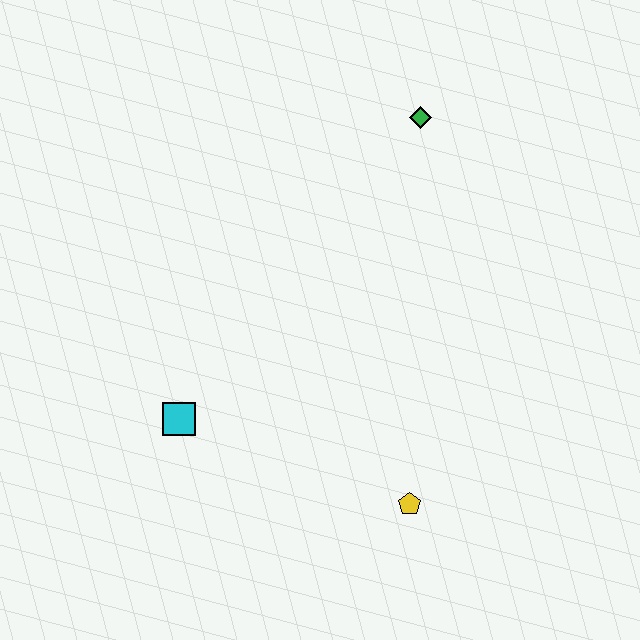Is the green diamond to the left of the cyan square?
No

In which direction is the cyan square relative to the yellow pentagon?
The cyan square is to the left of the yellow pentagon.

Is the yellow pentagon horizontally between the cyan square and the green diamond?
Yes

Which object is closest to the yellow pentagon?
The cyan square is closest to the yellow pentagon.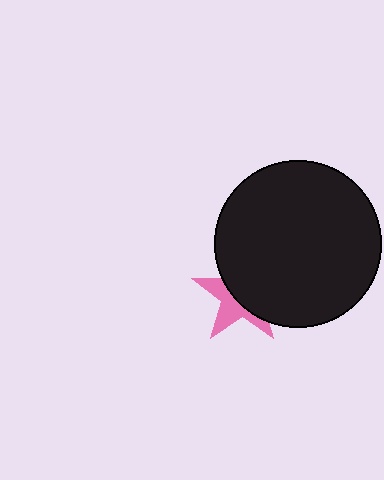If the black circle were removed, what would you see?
You would see the complete pink star.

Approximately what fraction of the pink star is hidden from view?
Roughly 58% of the pink star is hidden behind the black circle.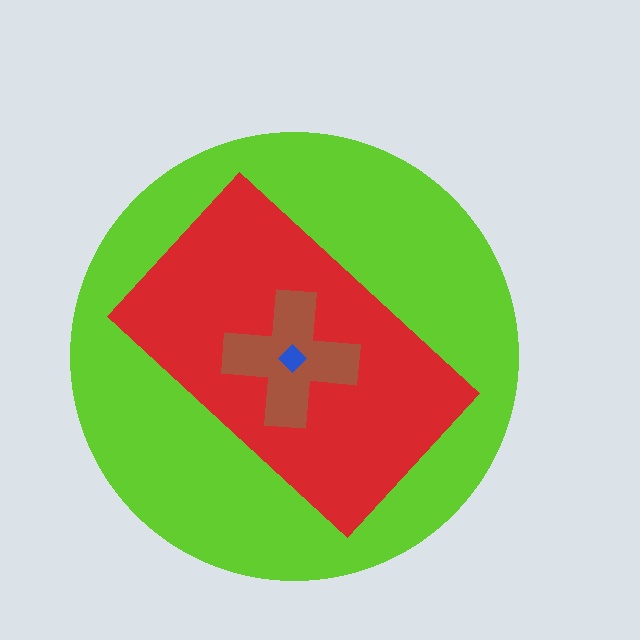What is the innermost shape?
The blue diamond.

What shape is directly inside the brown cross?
The blue diamond.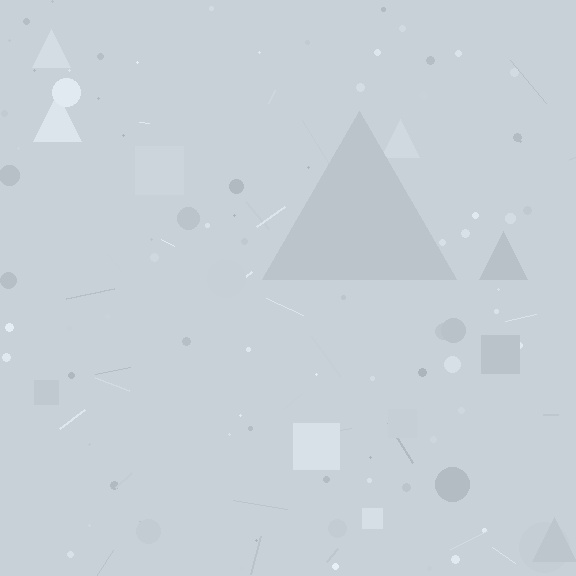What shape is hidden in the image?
A triangle is hidden in the image.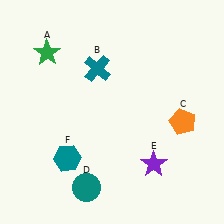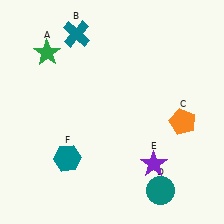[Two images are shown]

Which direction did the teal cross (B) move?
The teal cross (B) moved up.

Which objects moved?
The objects that moved are: the teal cross (B), the teal circle (D).